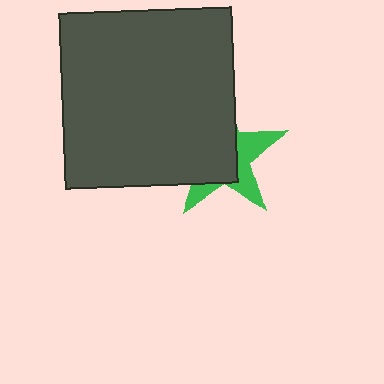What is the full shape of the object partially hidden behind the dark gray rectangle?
The partially hidden object is a green star.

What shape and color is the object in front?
The object in front is a dark gray rectangle.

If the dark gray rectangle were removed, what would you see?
You would see the complete green star.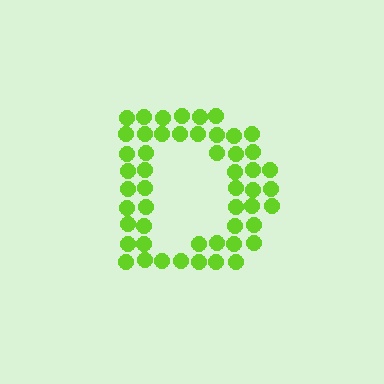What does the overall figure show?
The overall figure shows the letter D.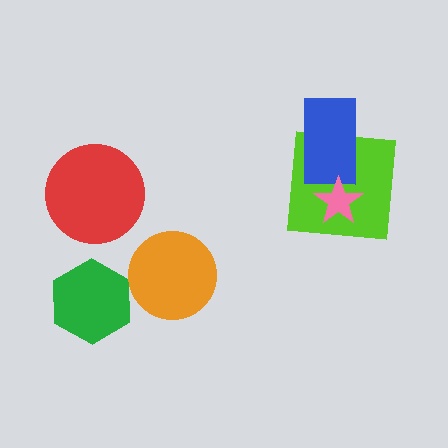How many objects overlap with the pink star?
2 objects overlap with the pink star.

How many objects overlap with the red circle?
0 objects overlap with the red circle.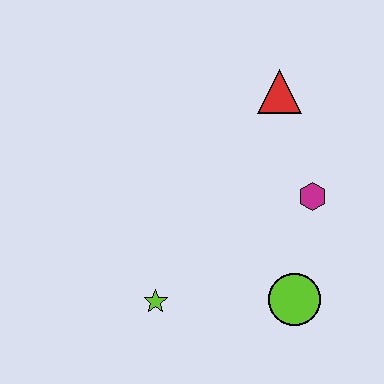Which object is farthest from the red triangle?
The lime star is farthest from the red triangle.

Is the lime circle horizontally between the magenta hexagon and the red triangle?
Yes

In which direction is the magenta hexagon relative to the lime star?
The magenta hexagon is to the right of the lime star.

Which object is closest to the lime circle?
The magenta hexagon is closest to the lime circle.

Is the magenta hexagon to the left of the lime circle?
No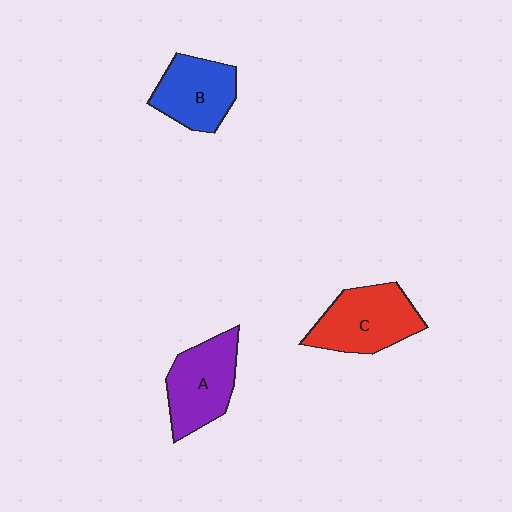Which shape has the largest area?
Shape C (red).